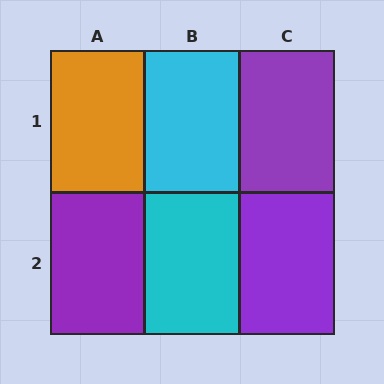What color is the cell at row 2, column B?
Cyan.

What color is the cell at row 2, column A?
Purple.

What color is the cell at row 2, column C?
Purple.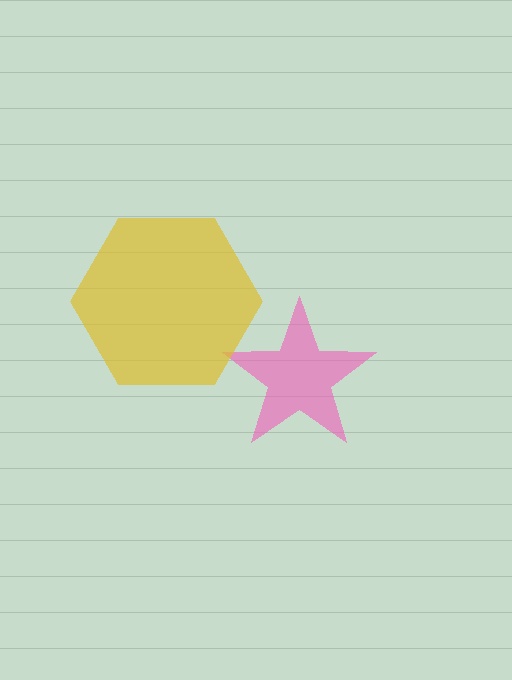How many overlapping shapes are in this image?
There are 2 overlapping shapes in the image.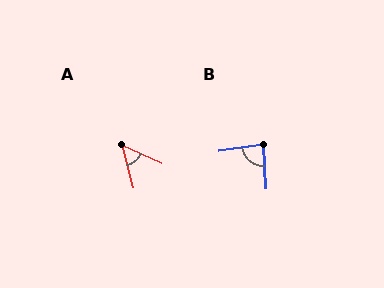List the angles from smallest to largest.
A (51°), B (84°).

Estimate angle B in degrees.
Approximately 84 degrees.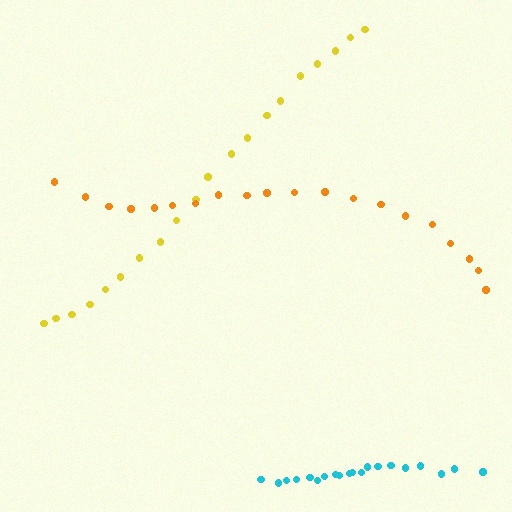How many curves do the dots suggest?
There are 3 distinct paths.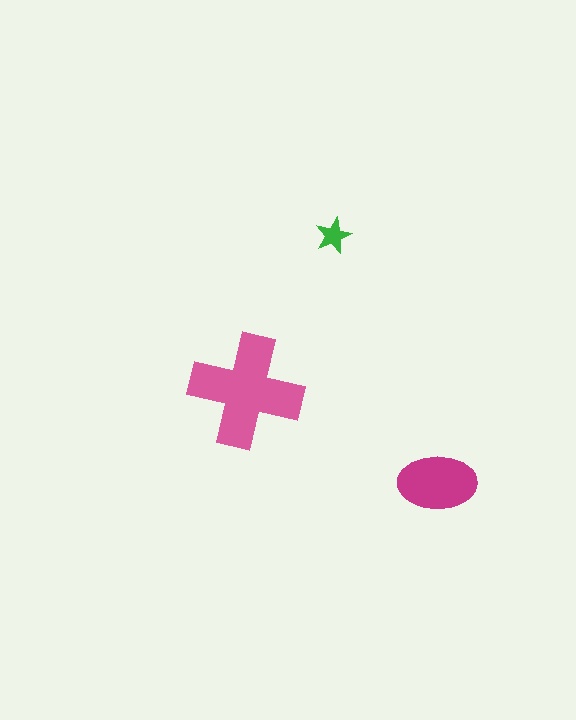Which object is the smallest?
The green star.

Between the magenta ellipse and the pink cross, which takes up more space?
The pink cross.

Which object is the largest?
The pink cross.